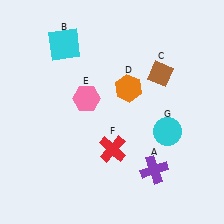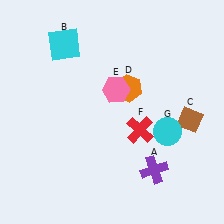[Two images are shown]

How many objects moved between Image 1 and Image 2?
3 objects moved between the two images.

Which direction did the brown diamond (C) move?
The brown diamond (C) moved down.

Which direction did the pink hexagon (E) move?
The pink hexagon (E) moved right.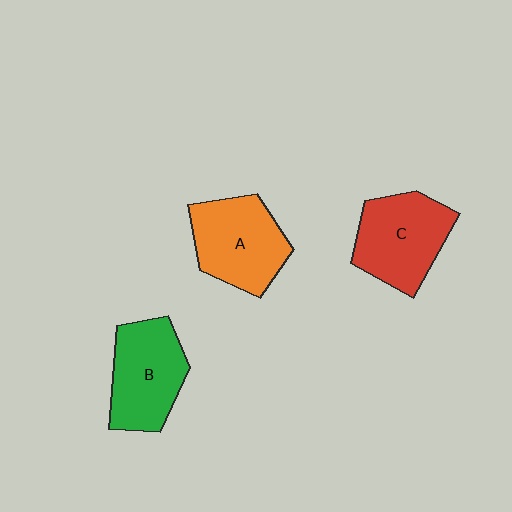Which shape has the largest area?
Shape C (red).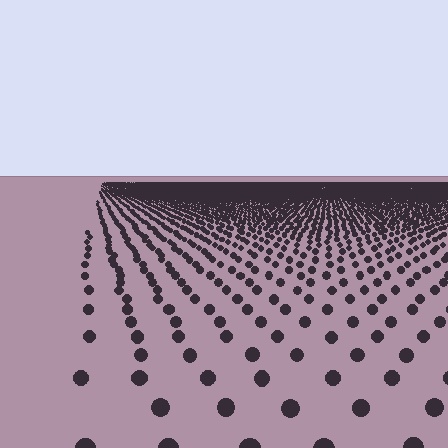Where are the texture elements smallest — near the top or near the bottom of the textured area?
Near the top.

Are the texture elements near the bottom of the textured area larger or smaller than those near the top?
Larger. Near the bottom, elements are closer to the viewer and appear at a bigger on-screen size.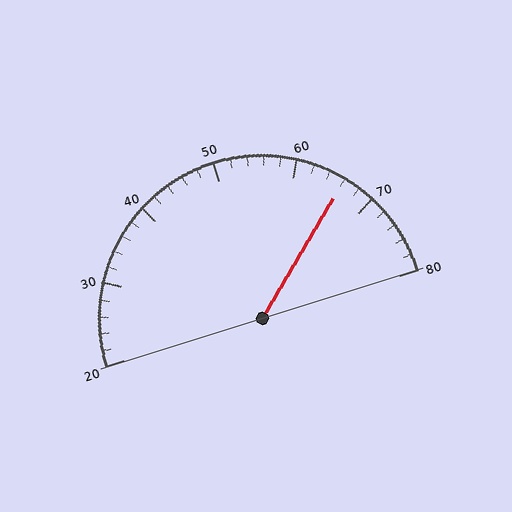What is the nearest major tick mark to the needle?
The nearest major tick mark is 70.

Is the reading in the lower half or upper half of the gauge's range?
The reading is in the upper half of the range (20 to 80).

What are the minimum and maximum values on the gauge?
The gauge ranges from 20 to 80.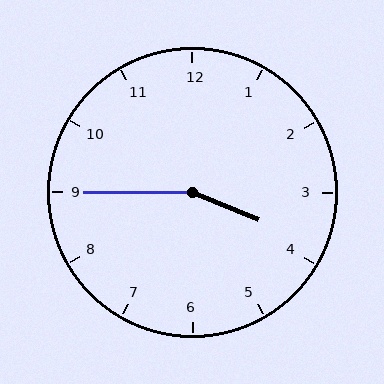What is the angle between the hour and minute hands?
Approximately 158 degrees.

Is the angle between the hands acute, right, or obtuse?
It is obtuse.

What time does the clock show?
3:45.